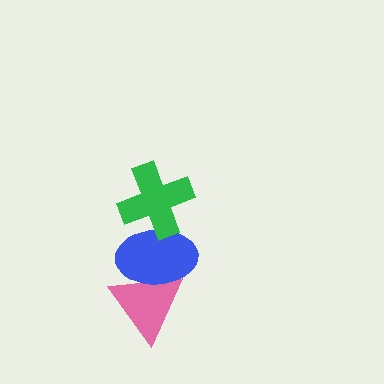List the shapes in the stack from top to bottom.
From top to bottom: the green cross, the blue ellipse, the pink triangle.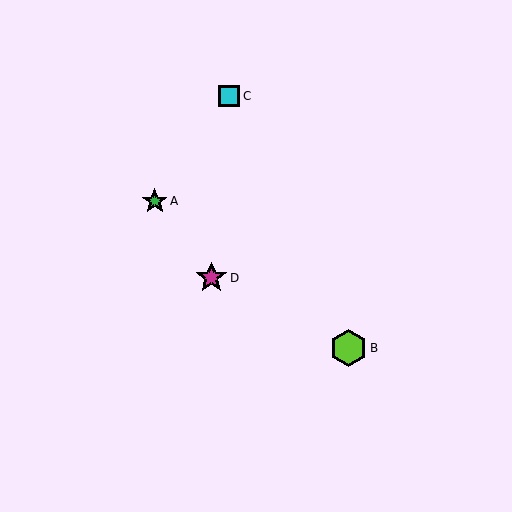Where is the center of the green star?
The center of the green star is at (155, 201).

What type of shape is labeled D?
Shape D is a magenta star.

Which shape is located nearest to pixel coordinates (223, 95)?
The cyan square (labeled C) at (229, 96) is nearest to that location.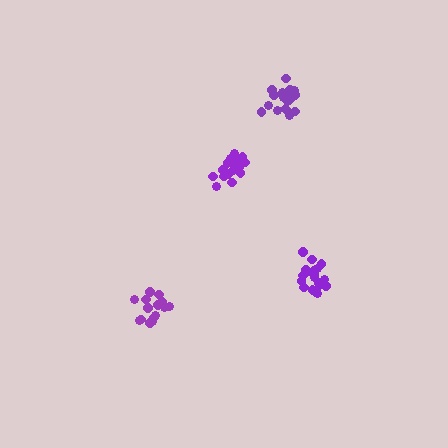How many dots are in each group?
Group 1: 20 dots, Group 2: 20 dots, Group 3: 15 dots, Group 4: 21 dots (76 total).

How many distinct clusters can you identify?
There are 4 distinct clusters.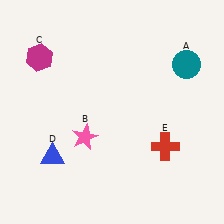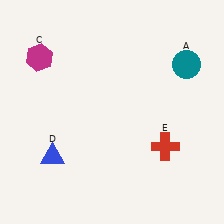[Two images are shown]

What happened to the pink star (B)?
The pink star (B) was removed in Image 2. It was in the bottom-left area of Image 1.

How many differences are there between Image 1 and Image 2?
There is 1 difference between the two images.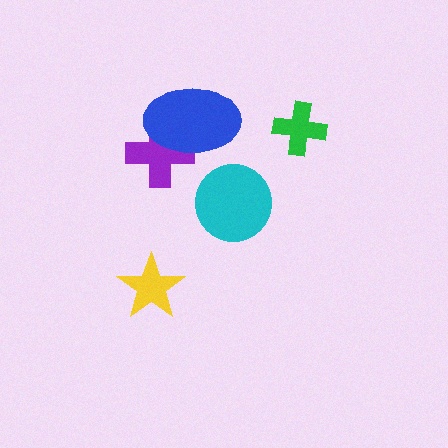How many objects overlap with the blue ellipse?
1 object overlaps with the blue ellipse.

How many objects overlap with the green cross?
0 objects overlap with the green cross.